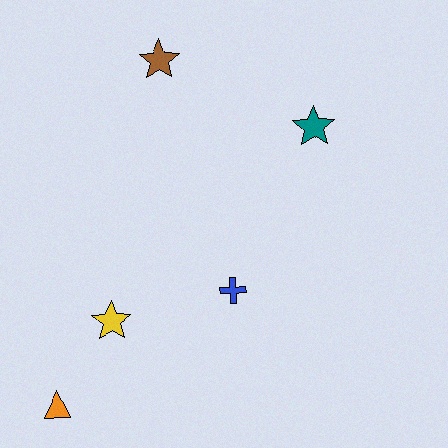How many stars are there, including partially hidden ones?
There are 3 stars.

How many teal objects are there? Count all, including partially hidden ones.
There is 1 teal object.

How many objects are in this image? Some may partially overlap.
There are 5 objects.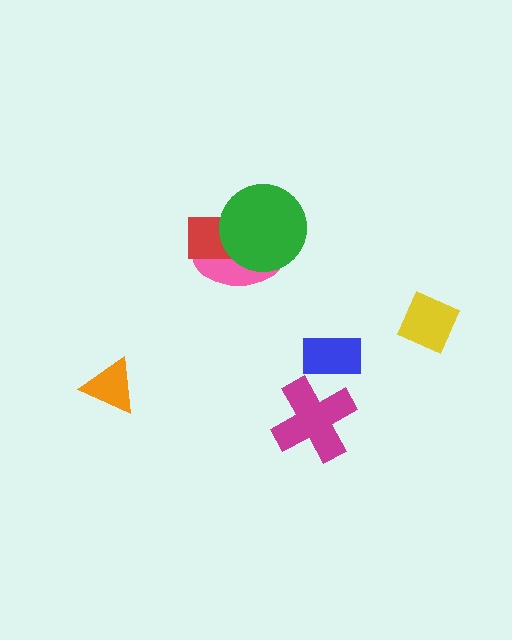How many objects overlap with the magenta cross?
0 objects overlap with the magenta cross.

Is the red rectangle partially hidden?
Yes, it is partially covered by another shape.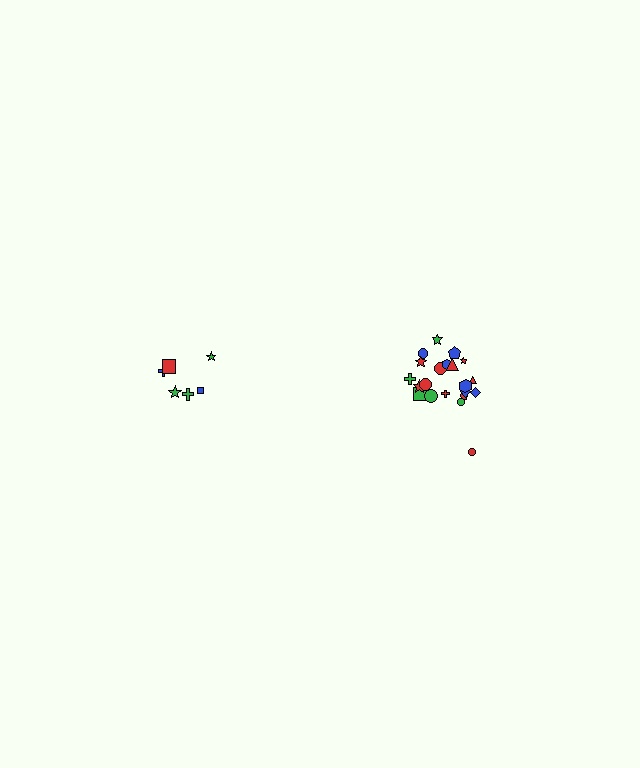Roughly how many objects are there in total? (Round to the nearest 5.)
Roughly 30 objects in total.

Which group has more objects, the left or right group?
The right group.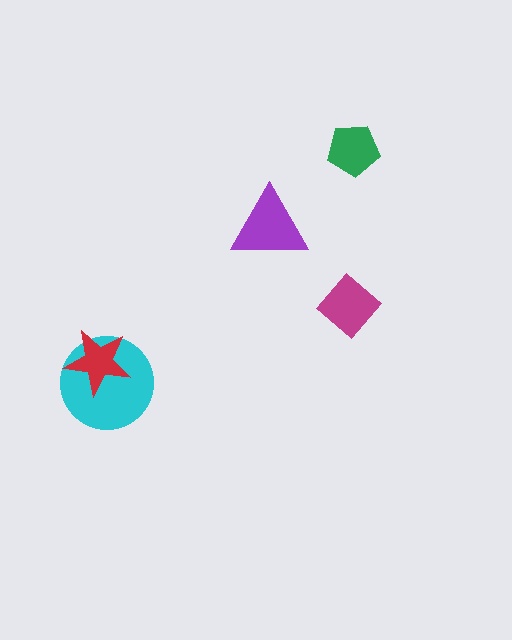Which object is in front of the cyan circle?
The red star is in front of the cyan circle.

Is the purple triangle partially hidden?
No, no other shape covers it.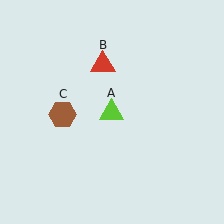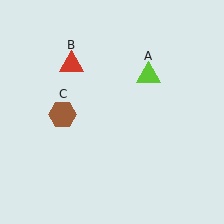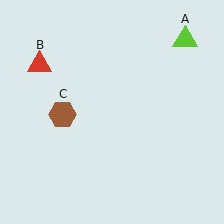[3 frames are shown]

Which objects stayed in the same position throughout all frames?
Brown hexagon (object C) remained stationary.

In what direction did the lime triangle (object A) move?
The lime triangle (object A) moved up and to the right.